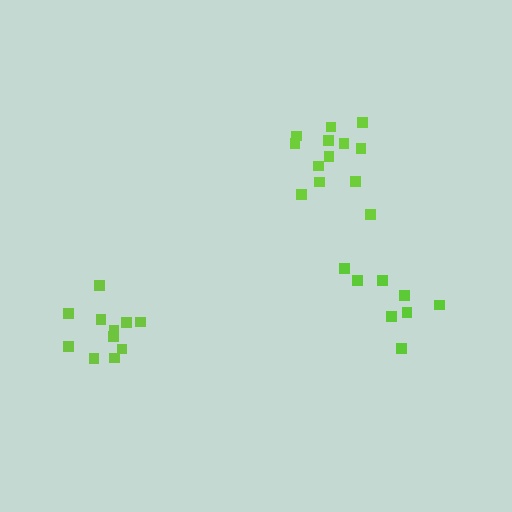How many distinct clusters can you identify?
There are 3 distinct clusters.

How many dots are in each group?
Group 1: 8 dots, Group 2: 11 dots, Group 3: 13 dots (32 total).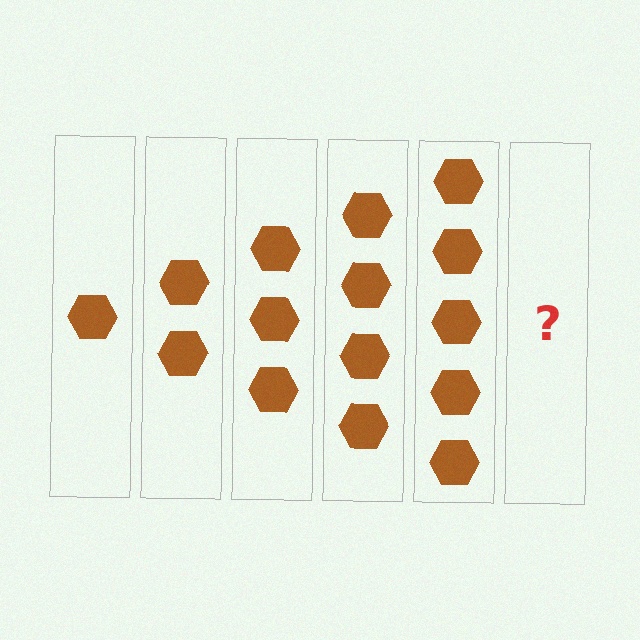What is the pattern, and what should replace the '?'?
The pattern is that each step adds one more hexagon. The '?' should be 6 hexagons.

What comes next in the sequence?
The next element should be 6 hexagons.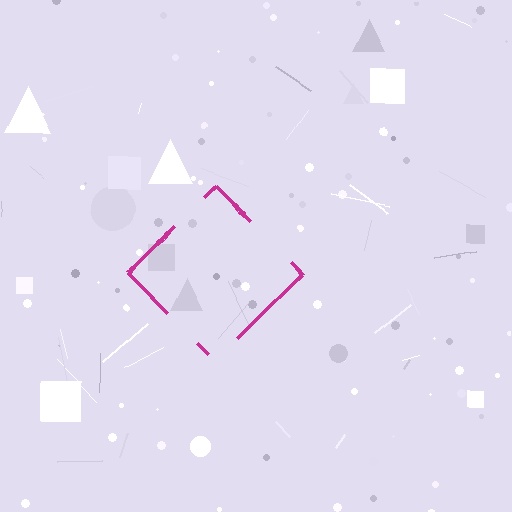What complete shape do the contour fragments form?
The contour fragments form a diamond.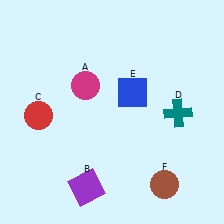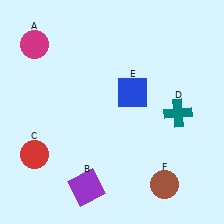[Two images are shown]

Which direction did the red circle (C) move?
The red circle (C) moved down.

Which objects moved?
The objects that moved are: the magenta circle (A), the red circle (C).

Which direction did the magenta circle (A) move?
The magenta circle (A) moved left.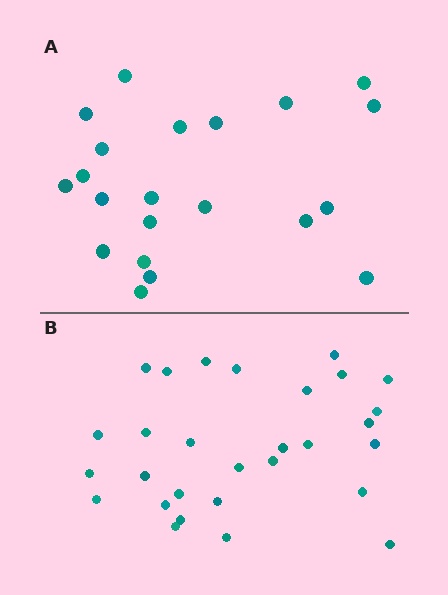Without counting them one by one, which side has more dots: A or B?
Region B (the bottom region) has more dots.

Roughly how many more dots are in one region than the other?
Region B has roughly 8 or so more dots than region A.